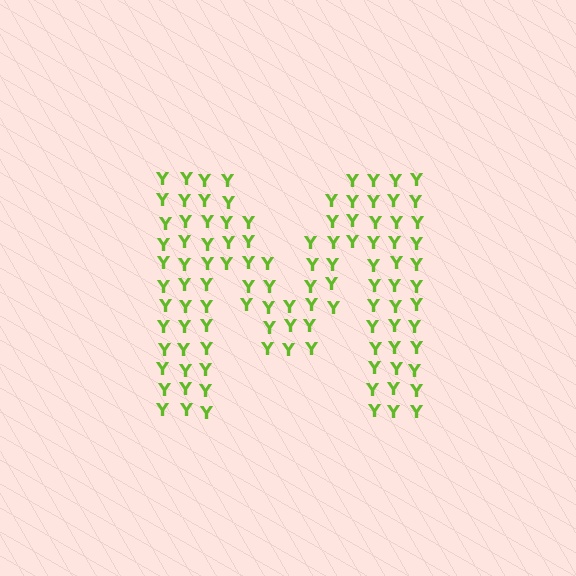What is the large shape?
The large shape is the letter M.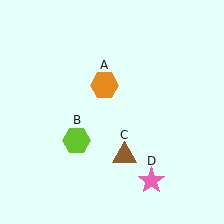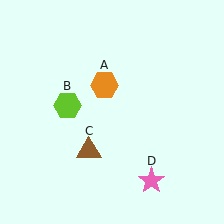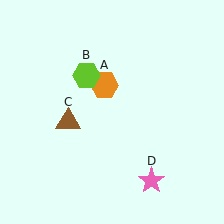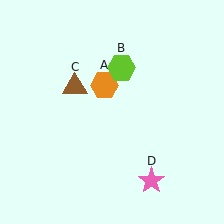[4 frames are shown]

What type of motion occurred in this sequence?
The lime hexagon (object B), brown triangle (object C) rotated clockwise around the center of the scene.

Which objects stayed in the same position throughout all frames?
Orange hexagon (object A) and pink star (object D) remained stationary.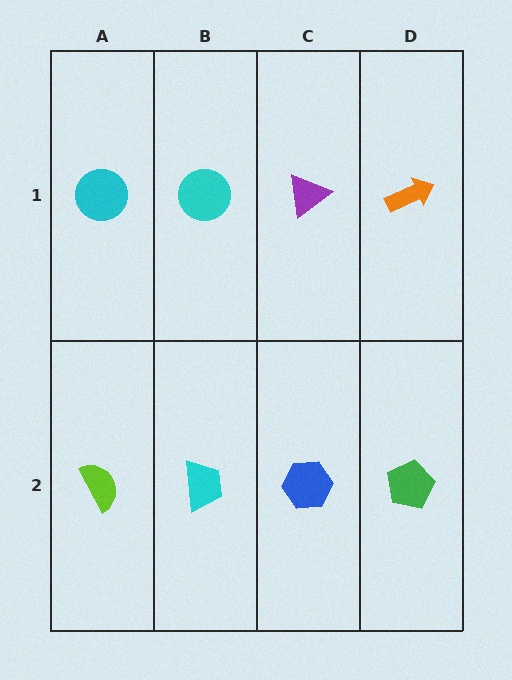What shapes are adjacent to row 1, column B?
A cyan trapezoid (row 2, column B), a cyan circle (row 1, column A), a purple triangle (row 1, column C).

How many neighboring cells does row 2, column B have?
3.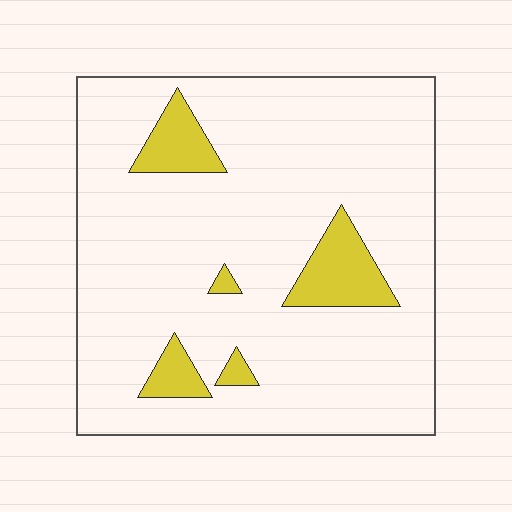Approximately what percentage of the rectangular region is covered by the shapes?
Approximately 10%.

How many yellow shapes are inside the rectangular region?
5.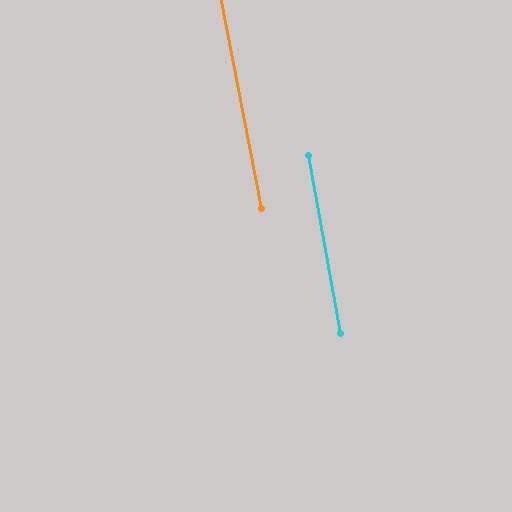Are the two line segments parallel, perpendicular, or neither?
Parallel — their directions differ by only 0.5°.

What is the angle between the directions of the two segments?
Approximately 1 degree.